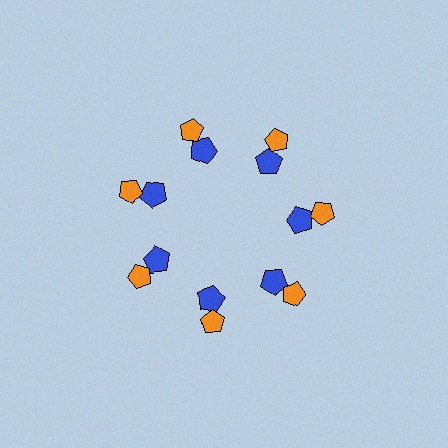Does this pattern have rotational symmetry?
Yes, this pattern has 7-fold rotational symmetry. It looks the same after rotating 51 degrees around the center.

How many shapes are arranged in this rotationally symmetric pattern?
There are 14 shapes, arranged in 7 groups of 2.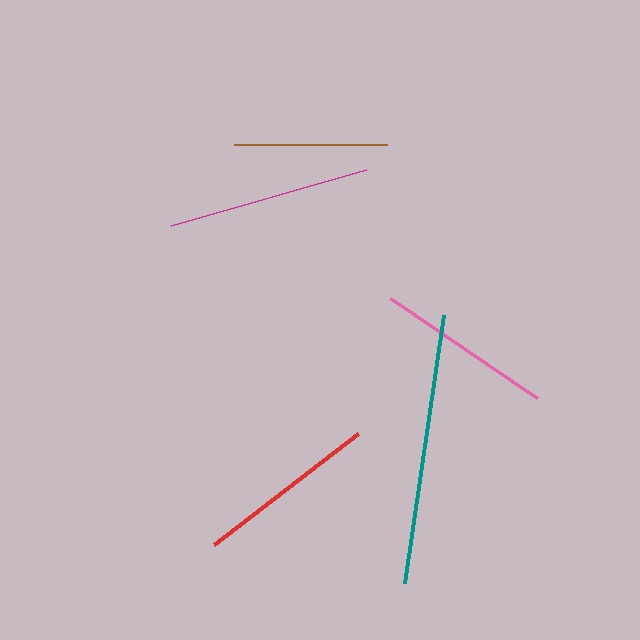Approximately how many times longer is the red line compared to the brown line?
The red line is approximately 1.2 times the length of the brown line.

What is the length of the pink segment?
The pink segment is approximately 178 pixels long.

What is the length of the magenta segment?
The magenta segment is approximately 203 pixels long.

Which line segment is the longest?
The teal line is the longest at approximately 271 pixels.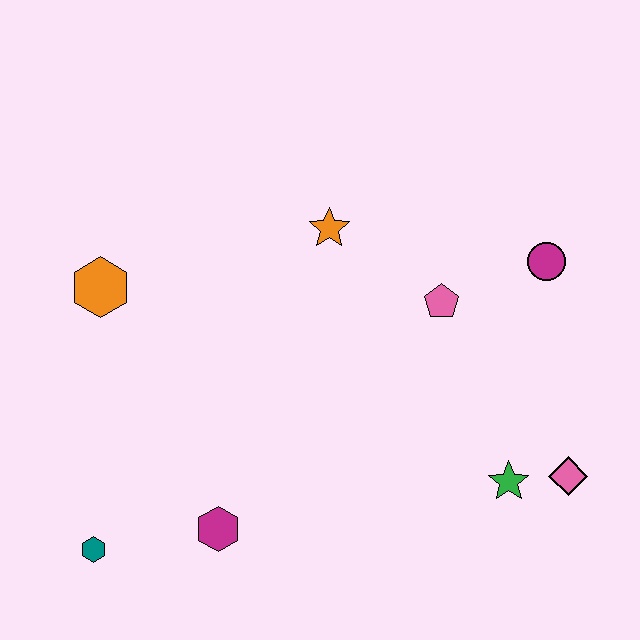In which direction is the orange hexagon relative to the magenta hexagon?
The orange hexagon is above the magenta hexagon.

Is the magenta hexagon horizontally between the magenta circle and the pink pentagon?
No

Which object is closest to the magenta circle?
The pink pentagon is closest to the magenta circle.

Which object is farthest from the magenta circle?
The teal hexagon is farthest from the magenta circle.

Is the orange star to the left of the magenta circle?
Yes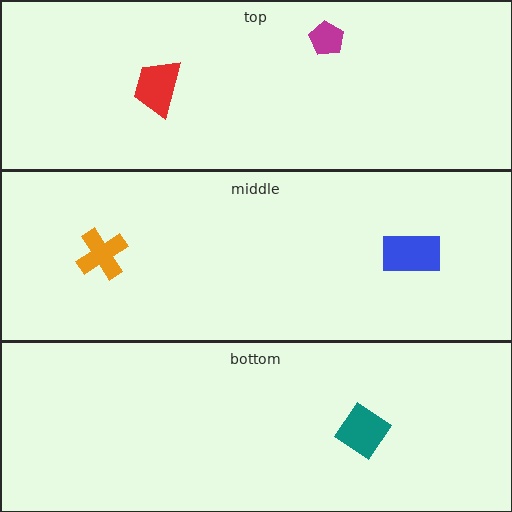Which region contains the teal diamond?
The bottom region.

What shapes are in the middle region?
The orange cross, the blue rectangle.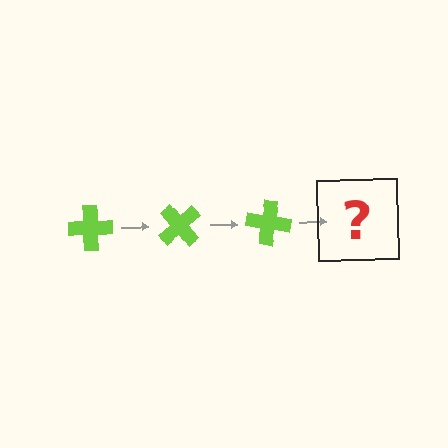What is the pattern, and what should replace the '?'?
The pattern is that the cross rotates 50 degrees each step. The '?' should be a lime cross rotated 150 degrees.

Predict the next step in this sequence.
The next step is a lime cross rotated 150 degrees.